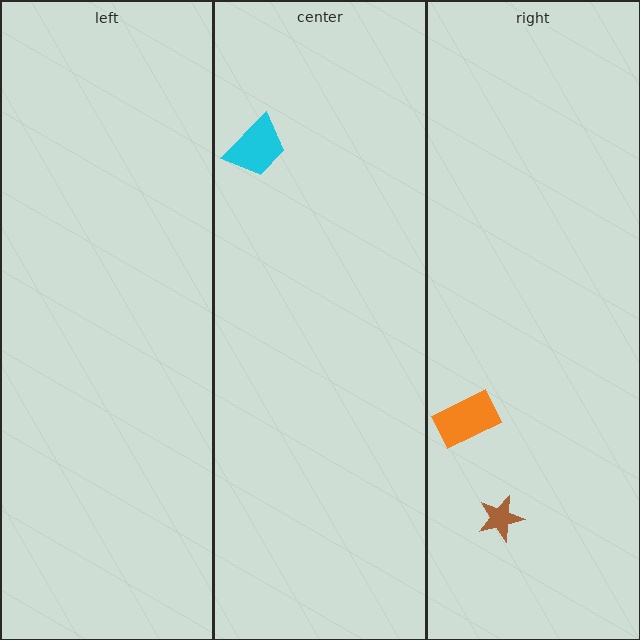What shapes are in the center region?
The cyan trapezoid.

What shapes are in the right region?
The brown star, the orange rectangle.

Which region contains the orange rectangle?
The right region.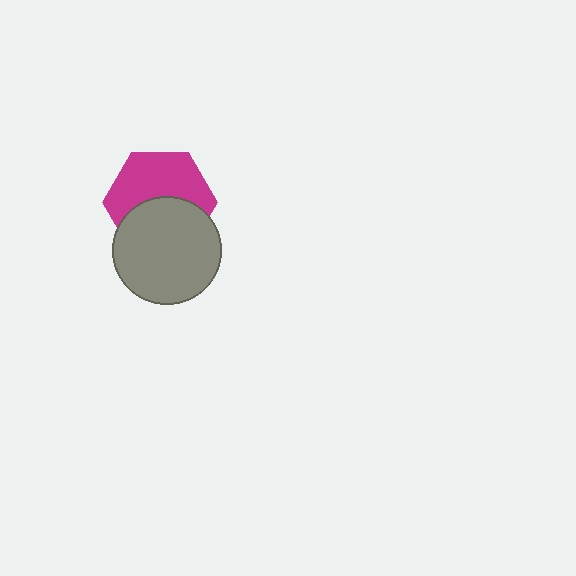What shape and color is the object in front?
The object in front is a gray circle.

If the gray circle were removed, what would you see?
You would see the complete magenta hexagon.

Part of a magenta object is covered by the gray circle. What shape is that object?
It is a hexagon.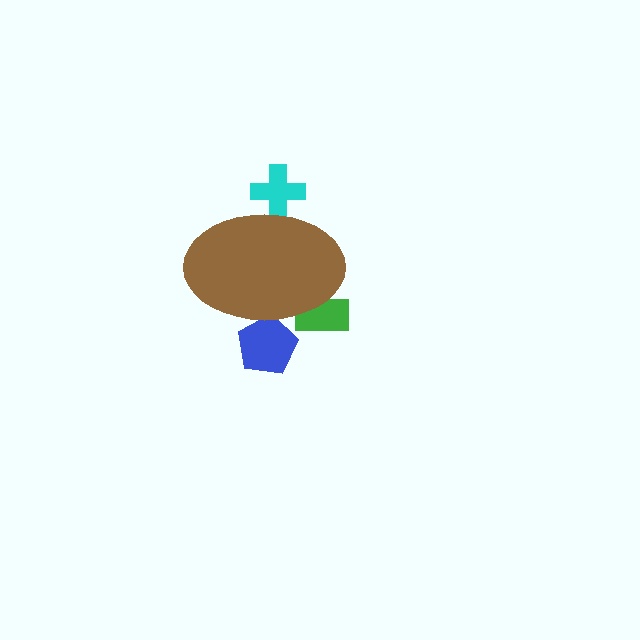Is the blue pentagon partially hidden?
Yes, the blue pentagon is partially hidden behind the brown ellipse.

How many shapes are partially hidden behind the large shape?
3 shapes are partially hidden.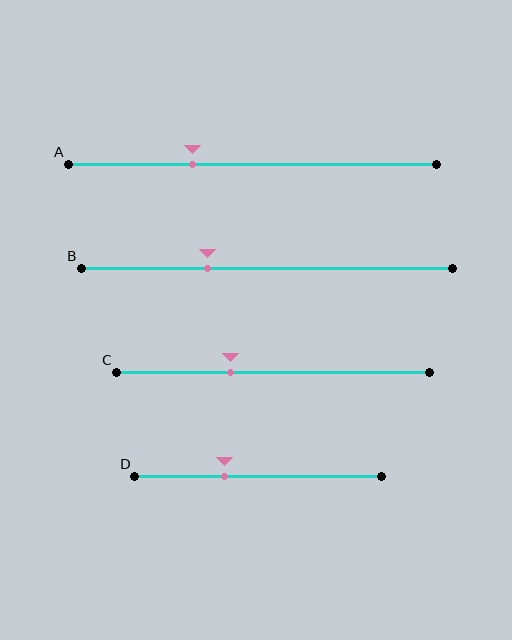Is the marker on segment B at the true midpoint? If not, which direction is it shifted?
No, the marker on segment B is shifted to the left by about 16% of the segment length.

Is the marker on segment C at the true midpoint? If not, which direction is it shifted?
No, the marker on segment C is shifted to the left by about 14% of the segment length.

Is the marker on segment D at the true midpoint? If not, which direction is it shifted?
No, the marker on segment D is shifted to the left by about 13% of the segment length.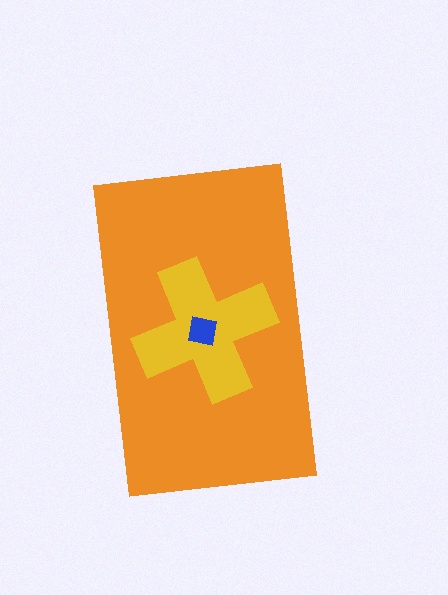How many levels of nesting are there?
3.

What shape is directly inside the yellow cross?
The blue square.